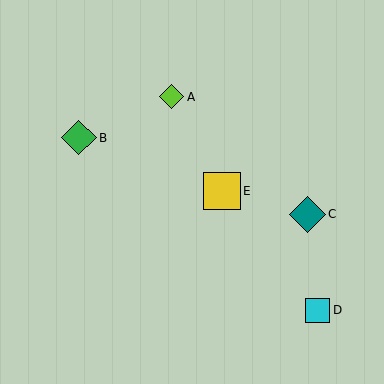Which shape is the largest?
The yellow square (labeled E) is the largest.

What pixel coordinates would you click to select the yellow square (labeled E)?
Click at (222, 191) to select the yellow square E.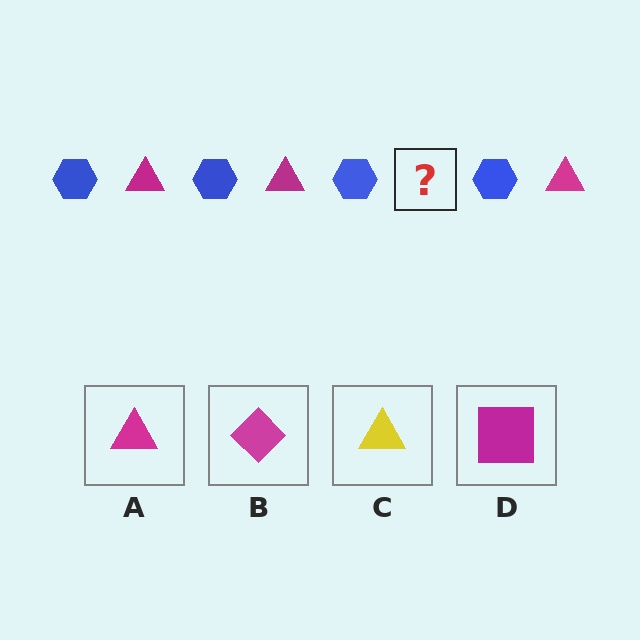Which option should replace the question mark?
Option A.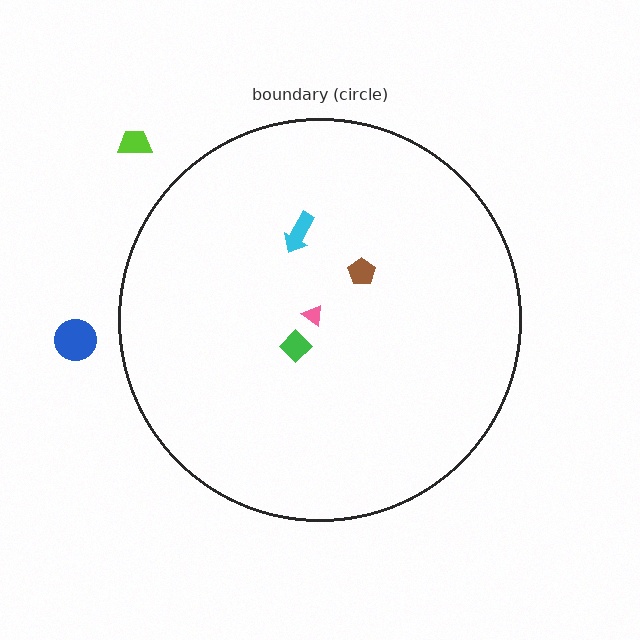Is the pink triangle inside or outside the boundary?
Inside.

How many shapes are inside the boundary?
4 inside, 2 outside.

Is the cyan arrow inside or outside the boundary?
Inside.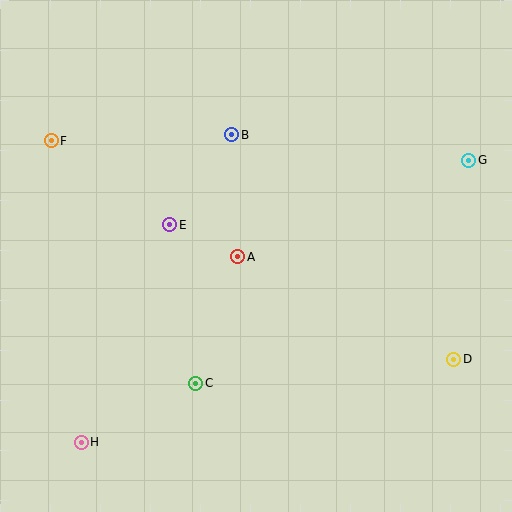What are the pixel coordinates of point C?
Point C is at (196, 383).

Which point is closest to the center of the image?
Point A at (238, 257) is closest to the center.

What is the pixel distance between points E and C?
The distance between E and C is 161 pixels.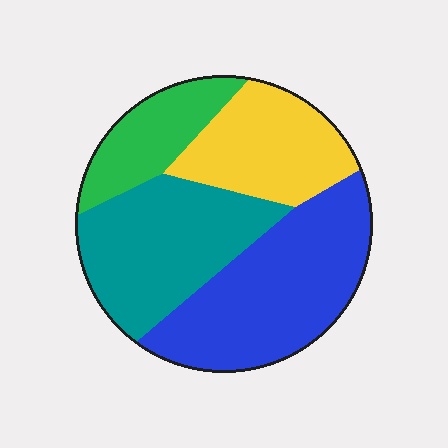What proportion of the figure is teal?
Teal covers 29% of the figure.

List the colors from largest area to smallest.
From largest to smallest: blue, teal, yellow, green.